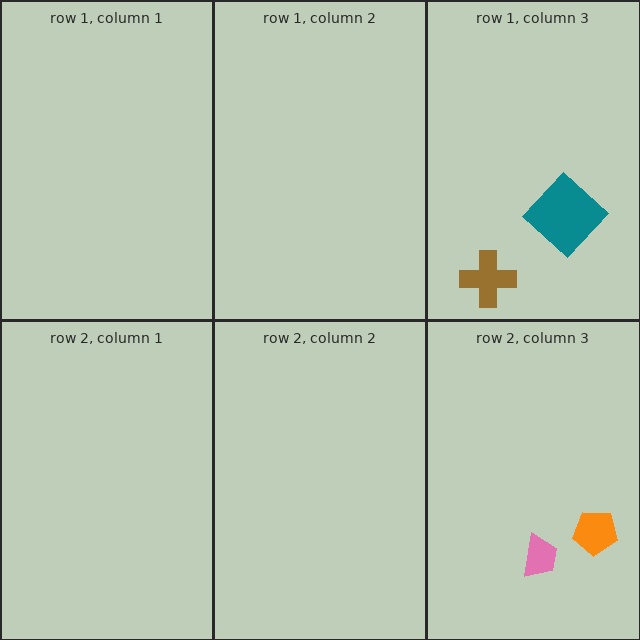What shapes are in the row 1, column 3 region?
The brown cross, the teal diamond.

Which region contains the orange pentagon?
The row 2, column 3 region.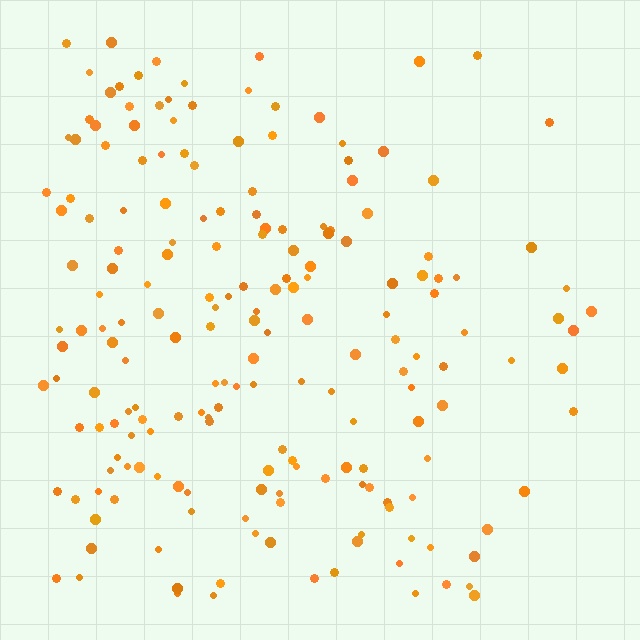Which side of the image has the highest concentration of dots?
The left.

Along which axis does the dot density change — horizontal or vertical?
Horizontal.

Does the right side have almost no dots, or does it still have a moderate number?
Still a moderate number, just noticeably fewer than the left.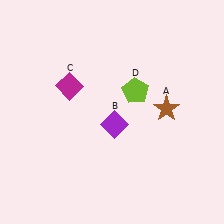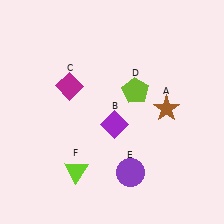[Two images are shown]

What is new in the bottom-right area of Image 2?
A purple circle (E) was added in the bottom-right area of Image 2.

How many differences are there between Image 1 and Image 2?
There are 2 differences between the two images.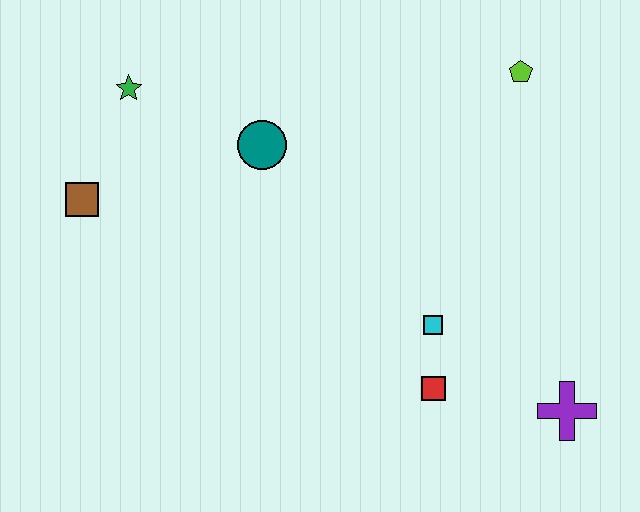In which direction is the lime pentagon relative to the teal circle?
The lime pentagon is to the right of the teal circle.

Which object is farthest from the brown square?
The purple cross is farthest from the brown square.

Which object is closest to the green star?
The brown square is closest to the green star.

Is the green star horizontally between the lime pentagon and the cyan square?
No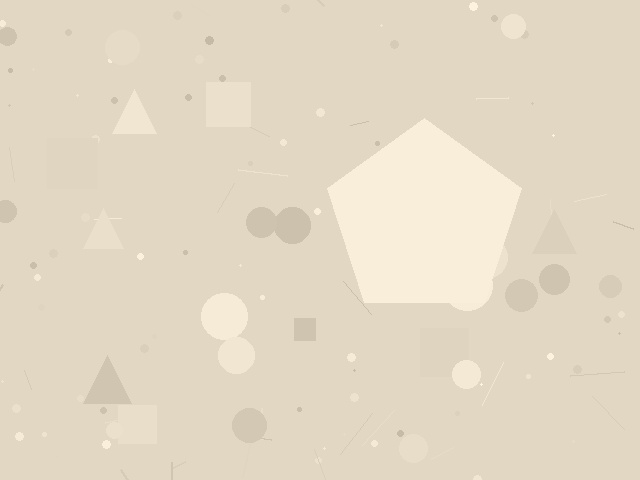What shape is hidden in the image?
A pentagon is hidden in the image.